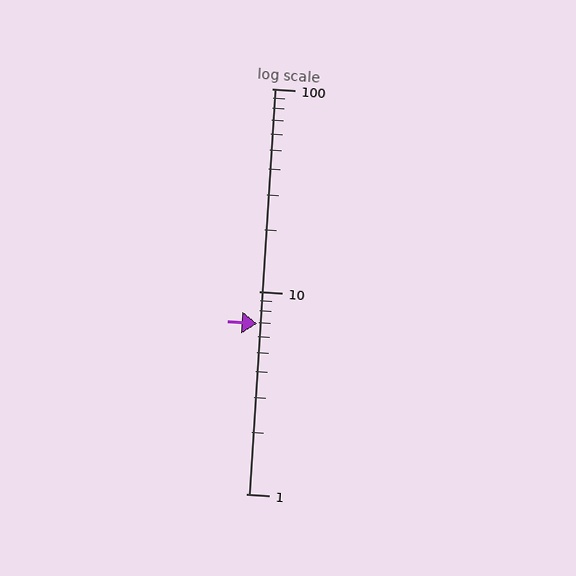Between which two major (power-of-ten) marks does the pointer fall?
The pointer is between 1 and 10.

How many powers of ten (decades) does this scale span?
The scale spans 2 decades, from 1 to 100.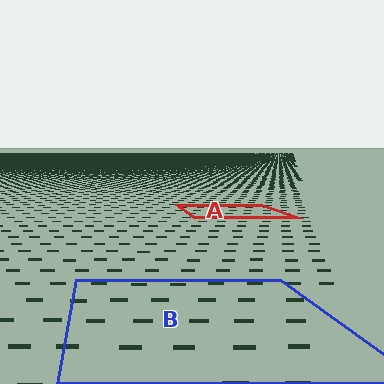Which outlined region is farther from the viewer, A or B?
Region A is farther from the viewer — the texture elements inside it appear smaller and more densely packed.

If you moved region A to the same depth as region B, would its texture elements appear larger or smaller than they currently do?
They would appear larger. At a closer depth, the same texture elements are projected at a bigger on-screen size.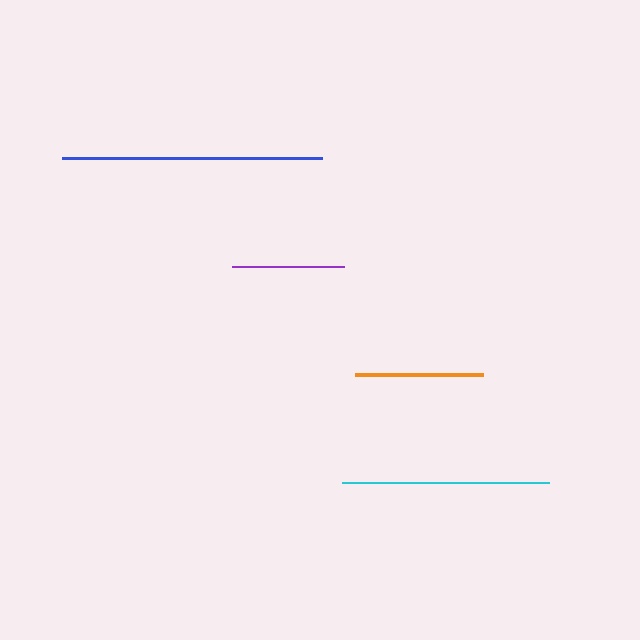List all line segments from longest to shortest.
From longest to shortest: blue, cyan, orange, purple.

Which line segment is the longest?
The blue line is the longest at approximately 261 pixels.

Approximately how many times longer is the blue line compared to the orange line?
The blue line is approximately 2.0 times the length of the orange line.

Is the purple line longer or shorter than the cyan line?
The cyan line is longer than the purple line.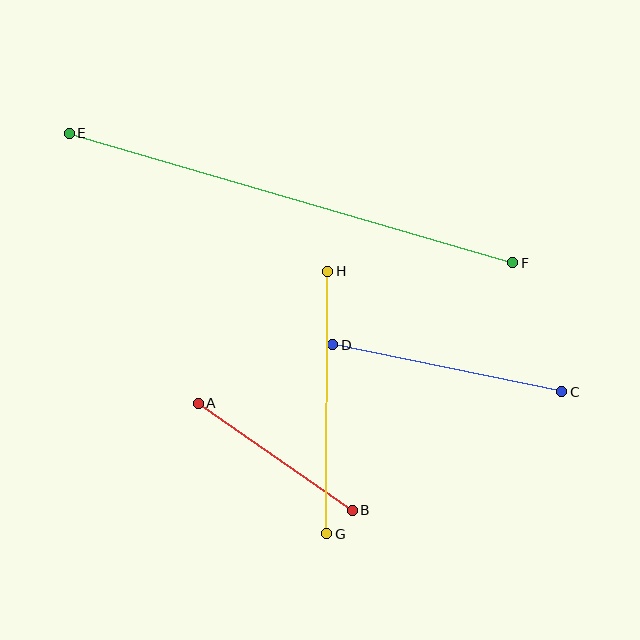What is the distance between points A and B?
The distance is approximately 187 pixels.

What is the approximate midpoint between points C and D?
The midpoint is at approximately (447, 368) pixels.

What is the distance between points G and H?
The distance is approximately 263 pixels.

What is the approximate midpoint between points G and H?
The midpoint is at approximately (327, 403) pixels.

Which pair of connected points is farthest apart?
Points E and F are farthest apart.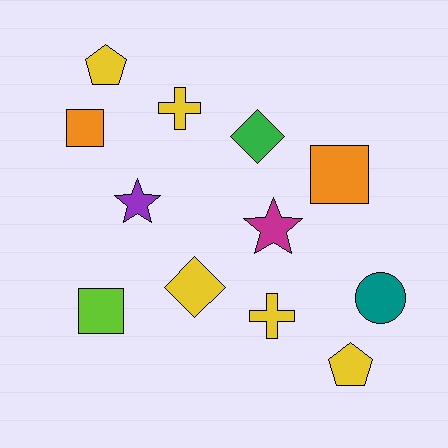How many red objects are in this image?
There are no red objects.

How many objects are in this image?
There are 12 objects.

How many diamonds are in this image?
There are 2 diamonds.